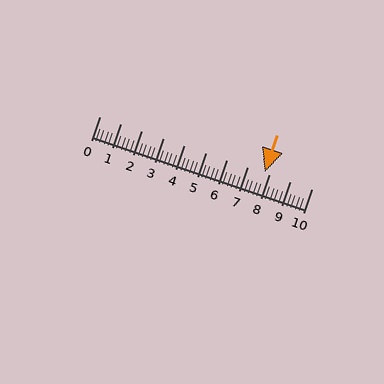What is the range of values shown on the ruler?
The ruler shows values from 0 to 10.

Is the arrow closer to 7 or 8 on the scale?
The arrow is closer to 8.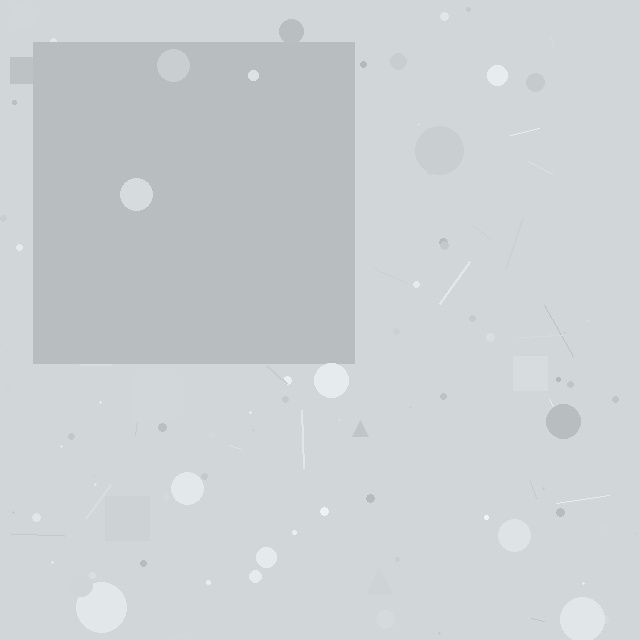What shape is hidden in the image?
A square is hidden in the image.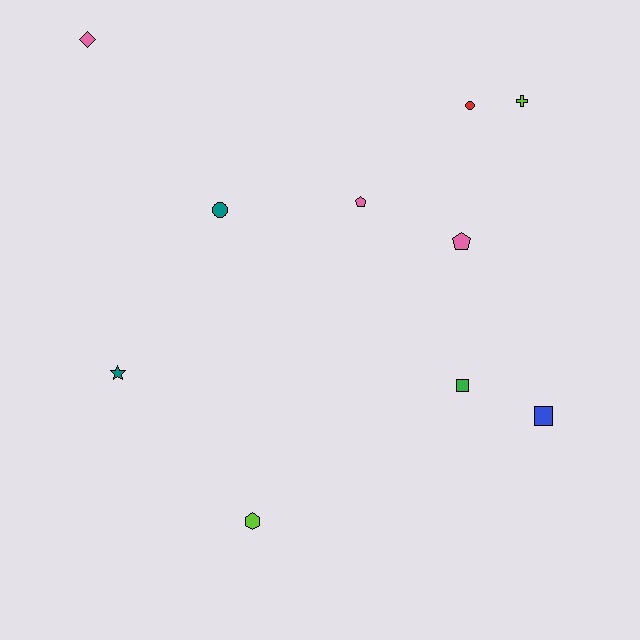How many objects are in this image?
There are 10 objects.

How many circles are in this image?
There are 2 circles.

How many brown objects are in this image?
There are no brown objects.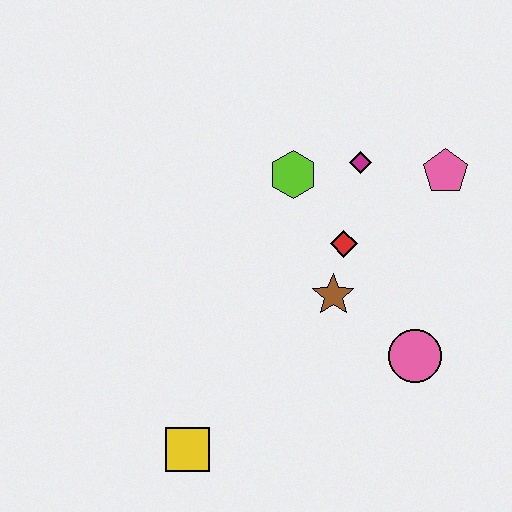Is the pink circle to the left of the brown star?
No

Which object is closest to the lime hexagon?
The magenta diamond is closest to the lime hexagon.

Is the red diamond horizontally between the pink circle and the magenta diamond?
No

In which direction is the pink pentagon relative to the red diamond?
The pink pentagon is to the right of the red diamond.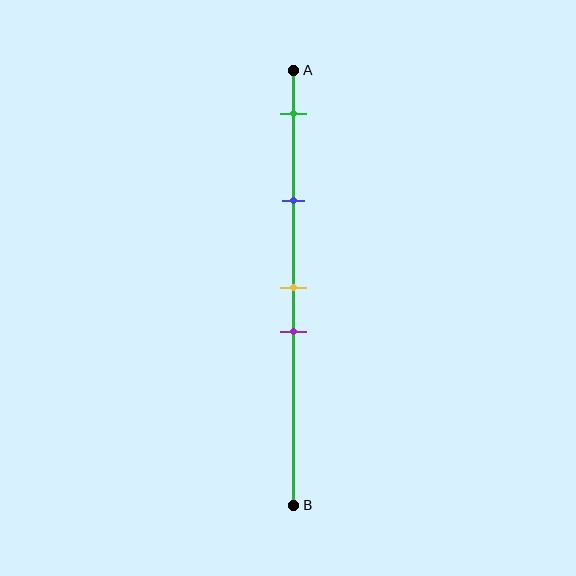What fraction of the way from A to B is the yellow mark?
The yellow mark is approximately 50% (0.5) of the way from A to B.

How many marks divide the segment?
There are 4 marks dividing the segment.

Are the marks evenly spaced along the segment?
No, the marks are not evenly spaced.